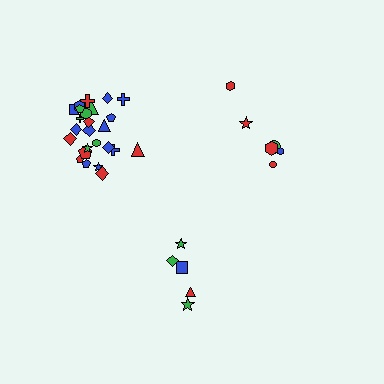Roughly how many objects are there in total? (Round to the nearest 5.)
Roughly 35 objects in total.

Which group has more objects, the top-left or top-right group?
The top-left group.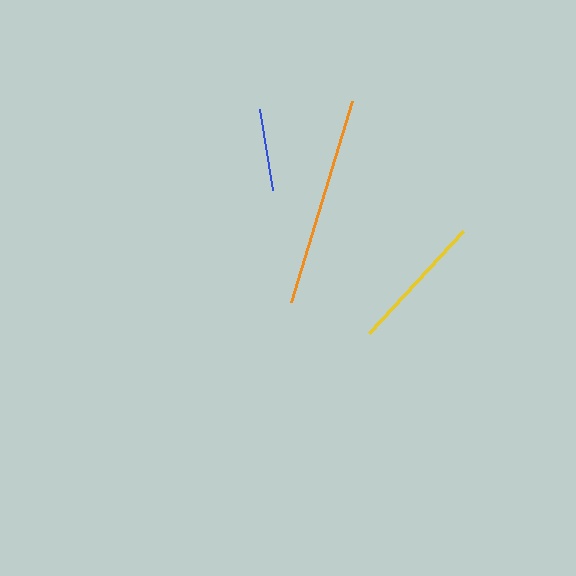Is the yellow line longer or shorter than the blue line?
The yellow line is longer than the blue line.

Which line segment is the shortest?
The blue line is the shortest at approximately 82 pixels.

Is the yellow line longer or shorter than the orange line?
The orange line is longer than the yellow line.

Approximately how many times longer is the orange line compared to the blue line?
The orange line is approximately 2.6 times the length of the blue line.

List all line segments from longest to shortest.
From longest to shortest: orange, yellow, blue.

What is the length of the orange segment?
The orange segment is approximately 210 pixels long.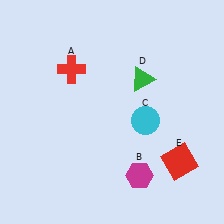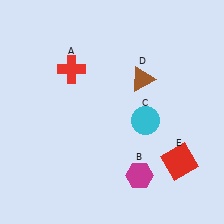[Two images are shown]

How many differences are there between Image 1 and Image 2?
There is 1 difference between the two images.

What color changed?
The triangle (D) changed from green in Image 1 to brown in Image 2.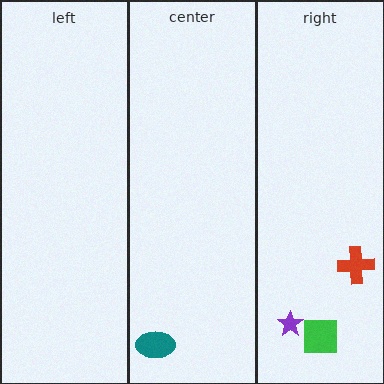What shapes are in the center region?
The teal ellipse.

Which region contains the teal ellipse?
The center region.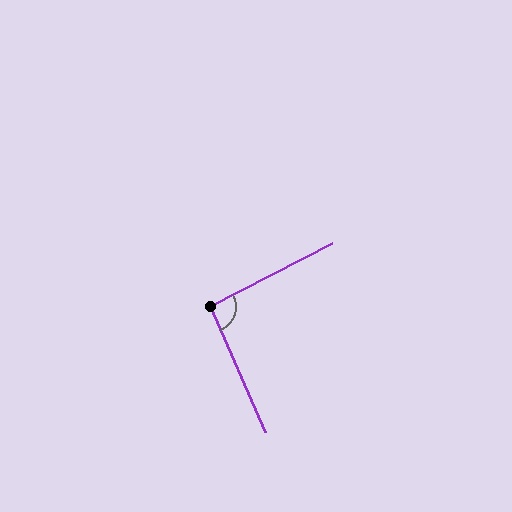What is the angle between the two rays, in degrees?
Approximately 94 degrees.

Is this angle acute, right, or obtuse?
It is approximately a right angle.